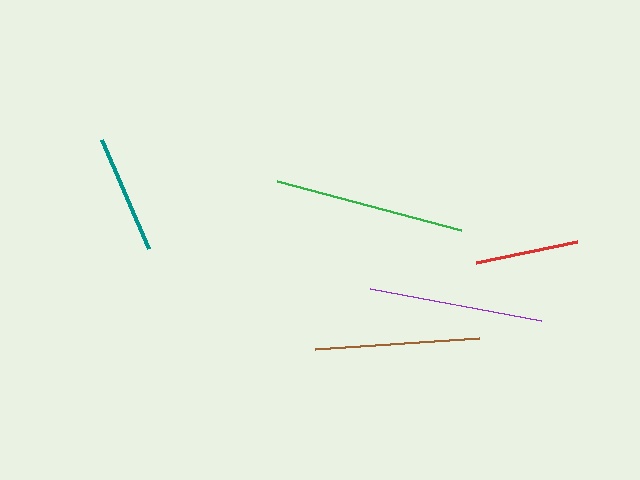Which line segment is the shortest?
The red line is the shortest at approximately 103 pixels.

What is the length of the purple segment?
The purple segment is approximately 174 pixels long.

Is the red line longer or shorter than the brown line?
The brown line is longer than the red line.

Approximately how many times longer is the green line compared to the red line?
The green line is approximately 1.8 times the length of the red line.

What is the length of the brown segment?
The brown segment is approximately 164 pixels long.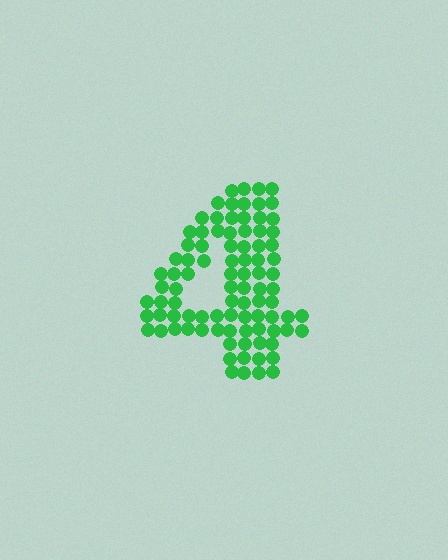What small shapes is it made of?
It is made of small circles.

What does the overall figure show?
The overall figure shows the digit 4.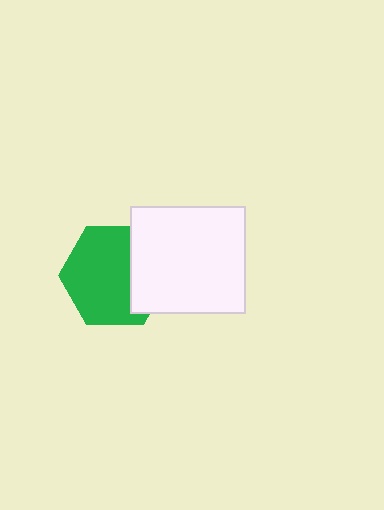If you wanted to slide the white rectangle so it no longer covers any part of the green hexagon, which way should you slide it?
Slide it right — that is the most direct way to separate the two shapes.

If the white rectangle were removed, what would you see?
You would see the complete green hexagon.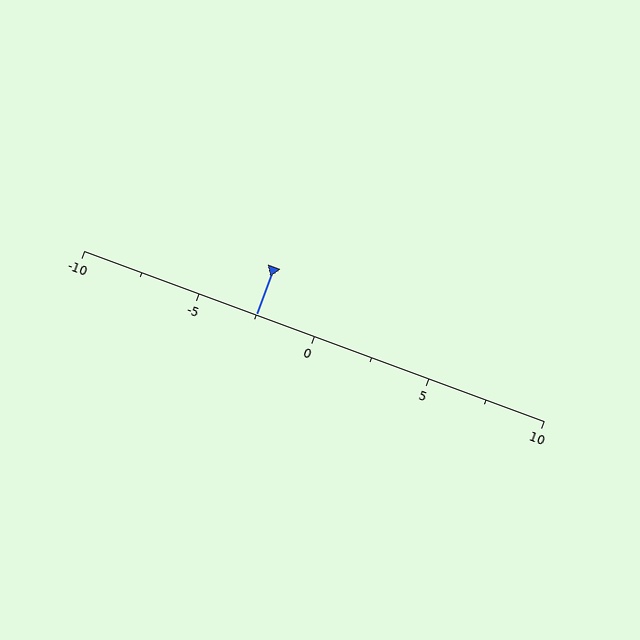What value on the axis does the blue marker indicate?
The marker indicates approximately -2.5.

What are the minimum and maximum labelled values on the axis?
The axis runs from -10 to 10.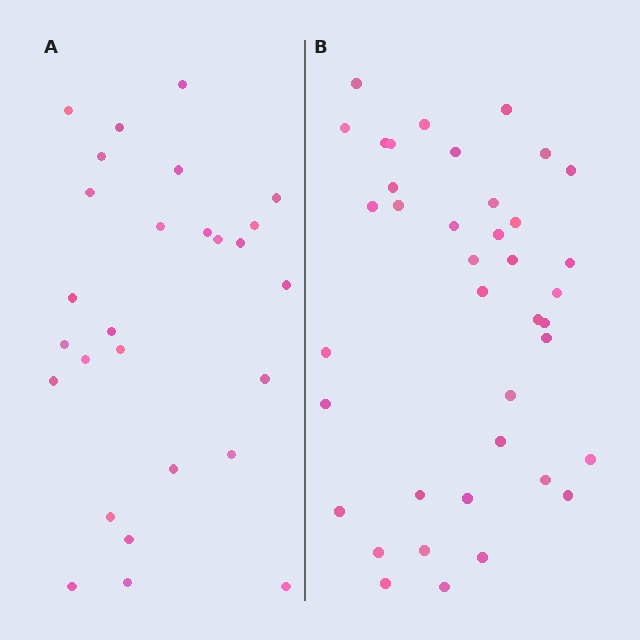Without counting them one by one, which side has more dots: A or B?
Region B (the right region) has more dots.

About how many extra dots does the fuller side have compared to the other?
Region B has roughly 12 or so more dots than region A.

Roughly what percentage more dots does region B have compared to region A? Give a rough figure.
About 45% more.